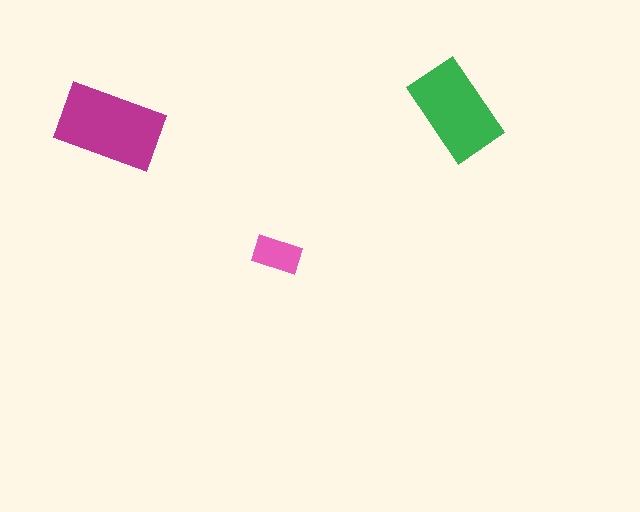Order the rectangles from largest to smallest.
the magenta one, the green one, the pink one.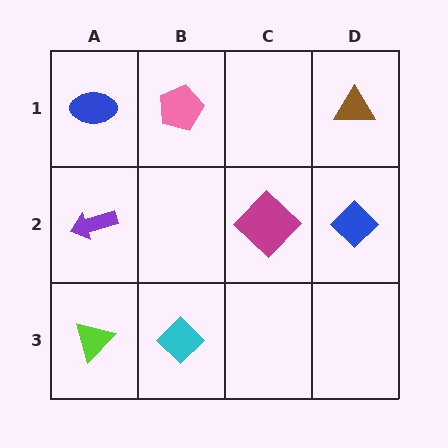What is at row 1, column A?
A blue ellipse.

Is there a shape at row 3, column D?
No, that cell is empty.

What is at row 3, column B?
A cyan diamond.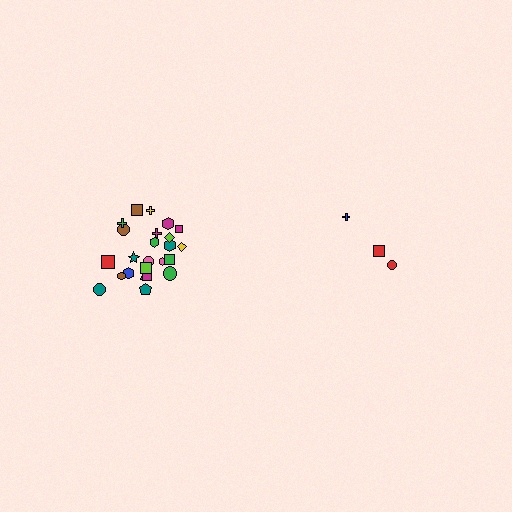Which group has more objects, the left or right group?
The left group.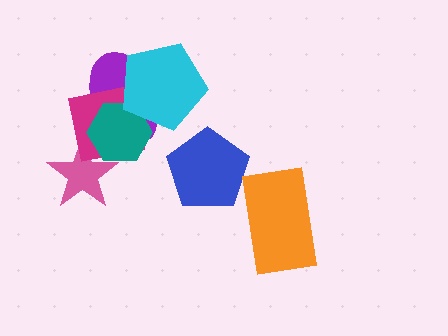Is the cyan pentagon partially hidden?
No, no other shape covers it.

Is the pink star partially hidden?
Yes, it is partially covered by another shape.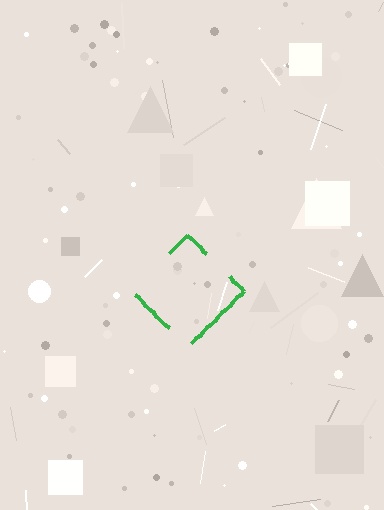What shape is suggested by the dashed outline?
The dashed outline suggests a diamond.